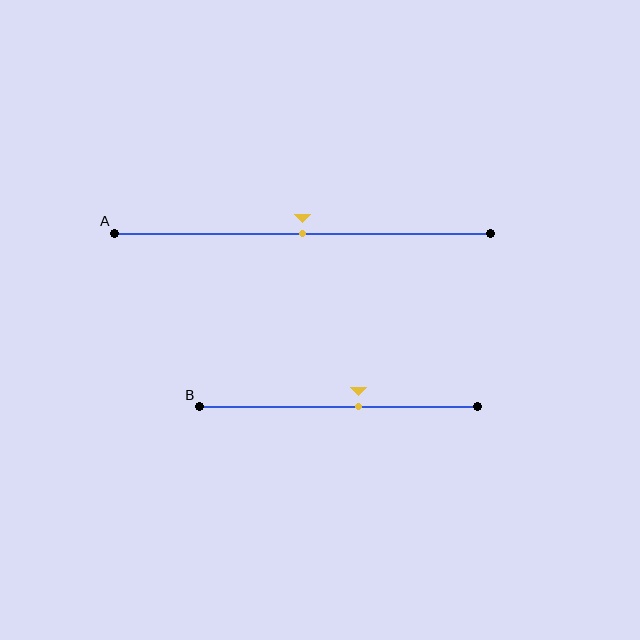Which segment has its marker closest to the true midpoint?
Segment A has its marker closest to the true midpoint.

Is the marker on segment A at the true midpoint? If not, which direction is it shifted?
Yes, the marker on segment A is at the true midpoint.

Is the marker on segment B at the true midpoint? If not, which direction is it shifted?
No, the marker on segment B is shifted to the right by about 7% of the segment length.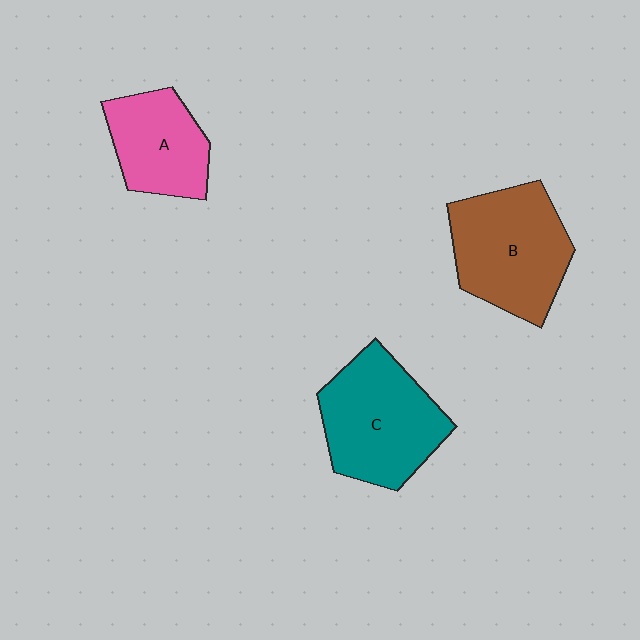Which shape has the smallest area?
Shape A (pink).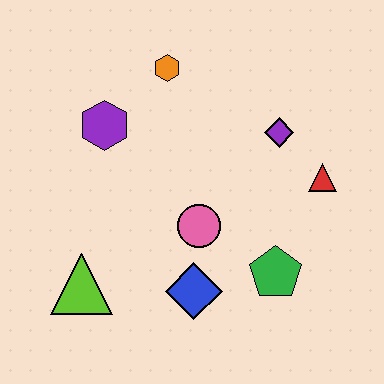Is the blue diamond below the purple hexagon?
Yes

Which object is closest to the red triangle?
The purple diamond is closest to the red triangle.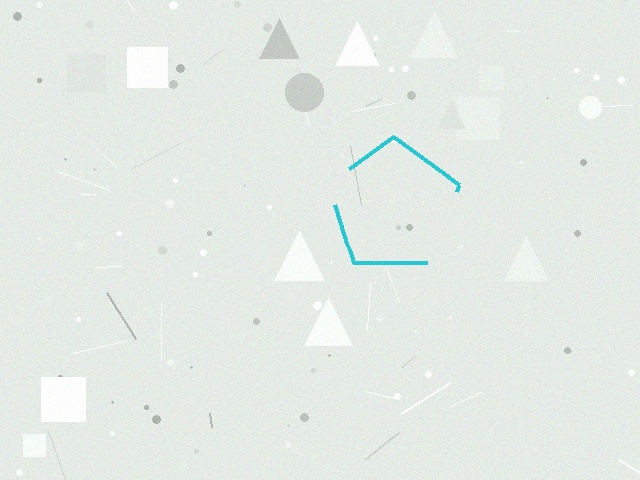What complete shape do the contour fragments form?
The contour fragments form a pentagon.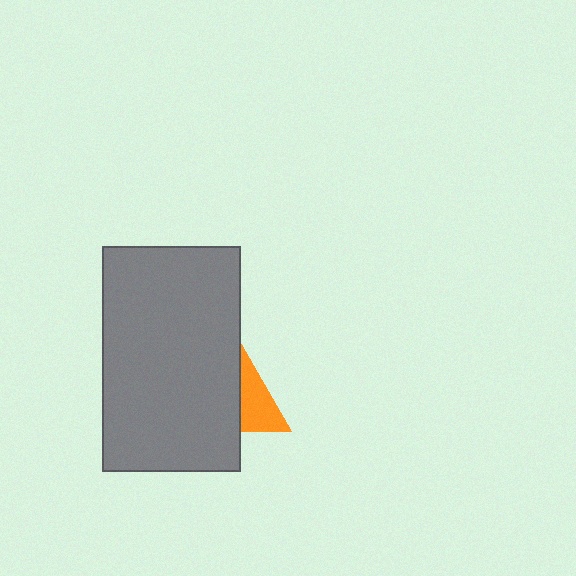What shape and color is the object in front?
The object in front is a gray rectangle.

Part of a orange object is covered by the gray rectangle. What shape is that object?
It is a triangle.